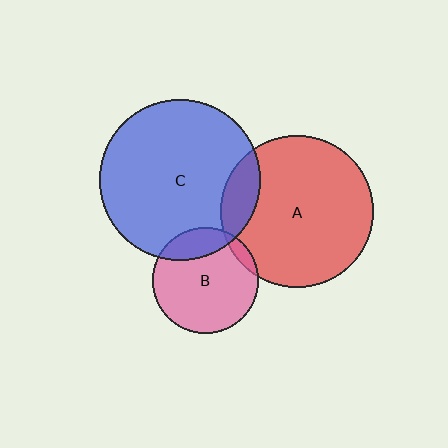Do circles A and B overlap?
Yes.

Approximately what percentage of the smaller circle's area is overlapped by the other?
Approximately 5%.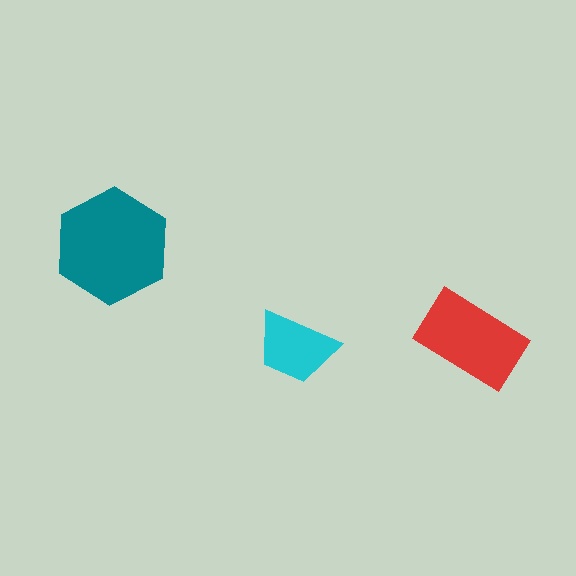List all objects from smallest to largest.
The cyan trapezoid, the red rectangle, the teal hexagon.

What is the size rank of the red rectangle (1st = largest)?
2nd.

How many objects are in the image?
There are 3 objects in the image.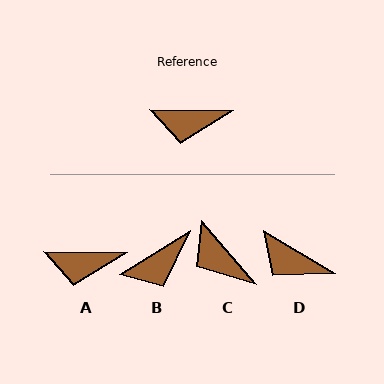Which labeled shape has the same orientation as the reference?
A.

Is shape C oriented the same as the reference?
No, it is off by about 48 degrees.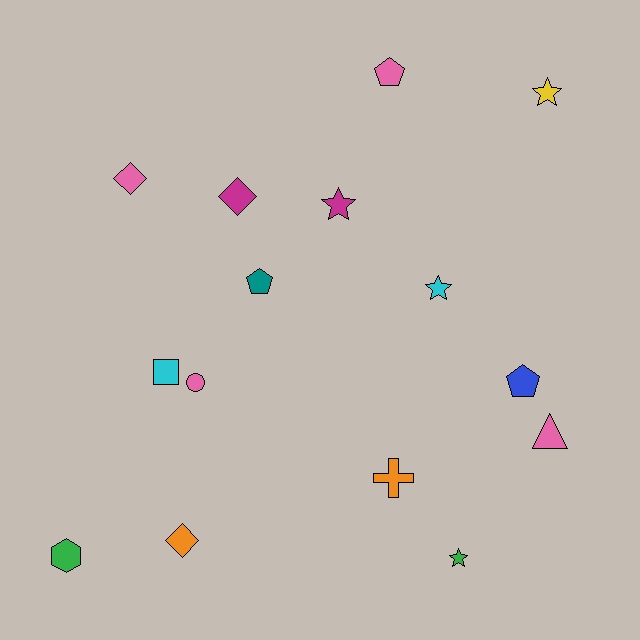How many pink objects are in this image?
There are 4 pink objects.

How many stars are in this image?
There are 4 stars.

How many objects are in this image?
There are 15 objects.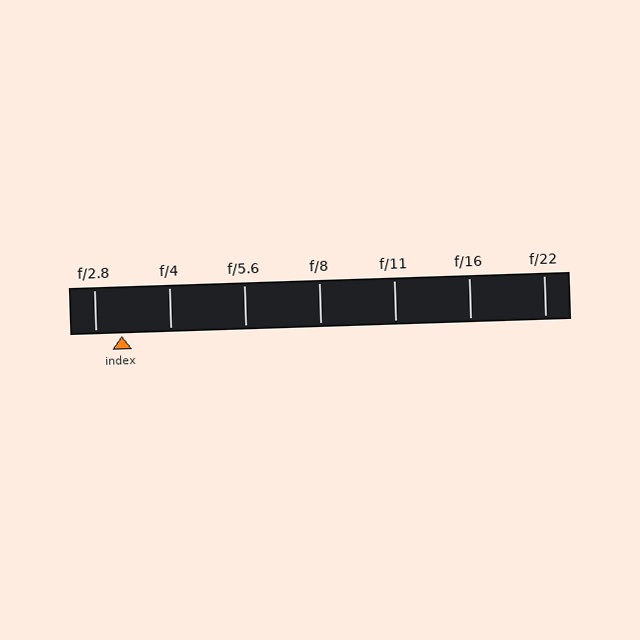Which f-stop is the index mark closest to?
The index mark is closest to f/2.8.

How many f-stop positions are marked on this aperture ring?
There are 7 f-stop positions marked.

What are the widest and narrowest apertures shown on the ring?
The widest aperture shown is f/2.8 and the narrowest is f/22.